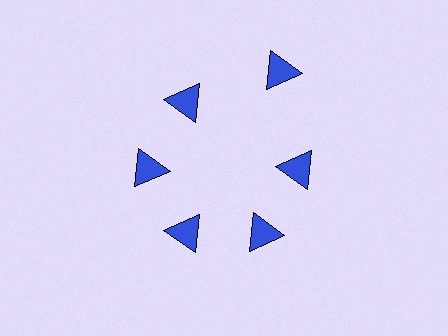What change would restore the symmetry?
The symmetry would be restored by moving it inward, back onto the ring so that all 6 triangles sit at equal angles and equal distance from the center.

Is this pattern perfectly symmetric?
No. The 6 blue triangles are arranged in a ring, but one element near the 1 o'clock position is pushed outward from the center, breaking the 6-fold rotational symmetry.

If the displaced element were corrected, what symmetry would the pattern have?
It would have 6-fold rotational symmetry — the pattern would map onto itself every 60 degrees.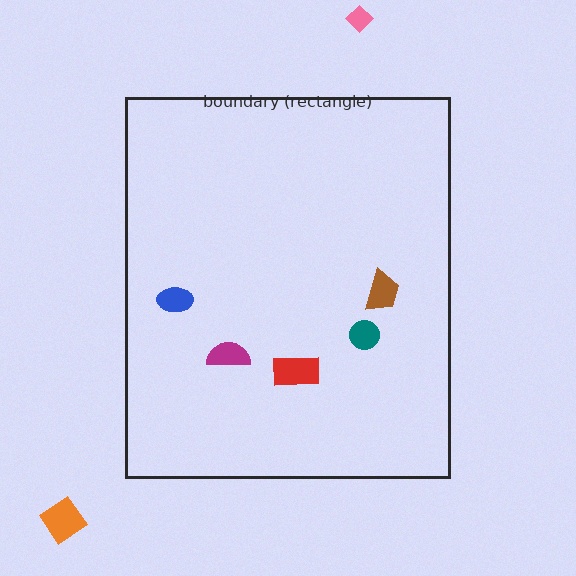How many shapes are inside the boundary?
5 inside, 2 outside.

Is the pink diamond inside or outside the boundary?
Outside.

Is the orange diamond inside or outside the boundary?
Outside.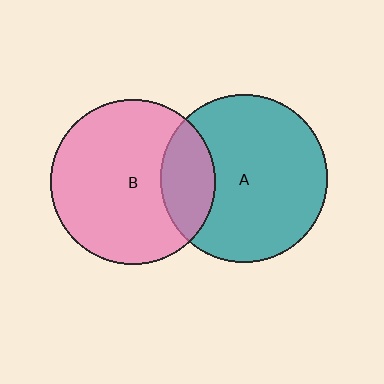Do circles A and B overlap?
Yes.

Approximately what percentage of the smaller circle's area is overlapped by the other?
Approximately 20%.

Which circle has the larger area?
Circle A (teal).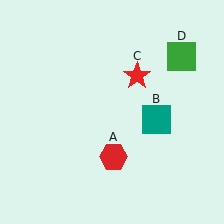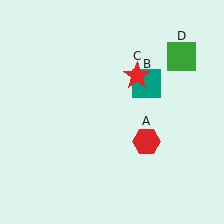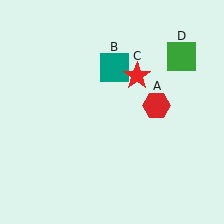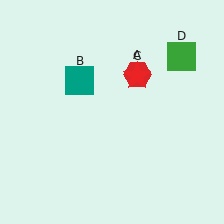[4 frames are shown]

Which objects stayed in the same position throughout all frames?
Red star (object C) and green square (object D) remained stationary.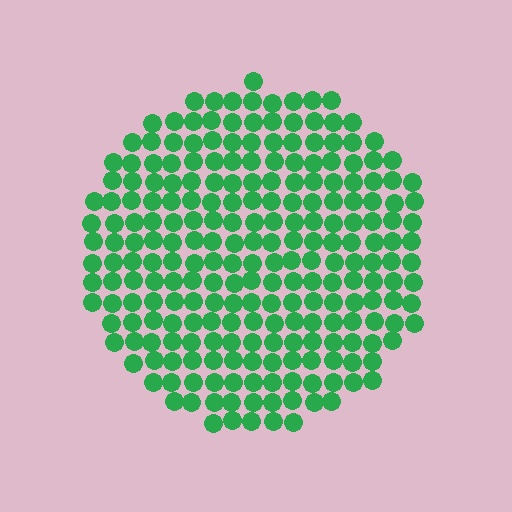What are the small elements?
The small elements are circles.